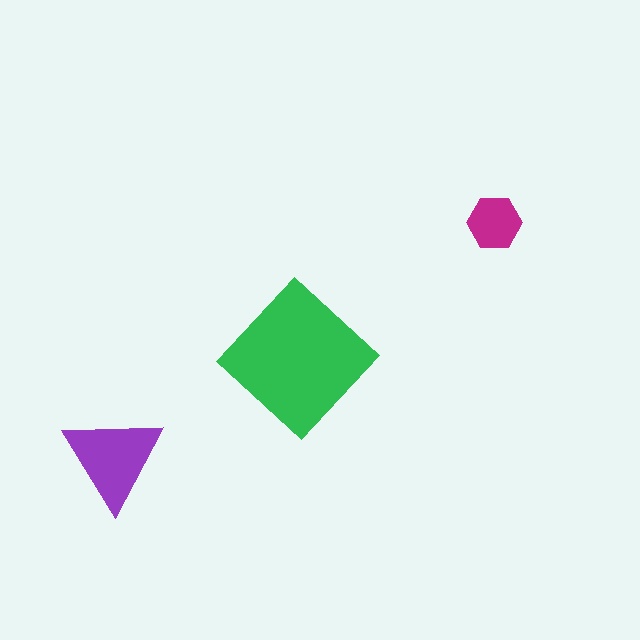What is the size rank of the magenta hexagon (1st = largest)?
3rd.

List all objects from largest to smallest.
The green diamond, the purple triangle, the magenta hexagon.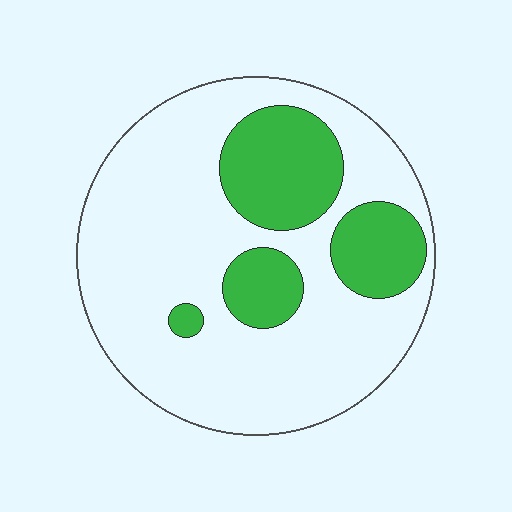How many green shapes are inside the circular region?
4.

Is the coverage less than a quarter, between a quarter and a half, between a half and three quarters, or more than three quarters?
Between a quarter and a half.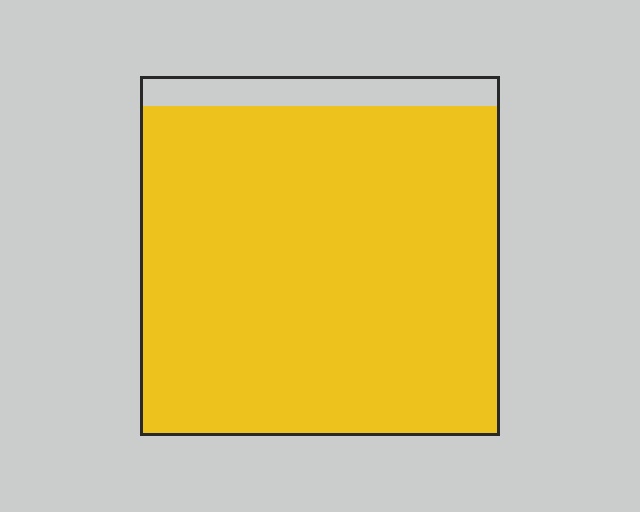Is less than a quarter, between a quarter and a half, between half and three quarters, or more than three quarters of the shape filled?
More than three quarters.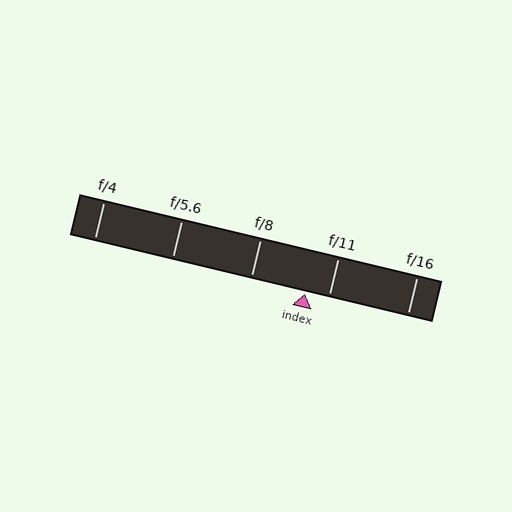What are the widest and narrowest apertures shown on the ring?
The widest aperture shown is f/4 and the narrowest is f/16.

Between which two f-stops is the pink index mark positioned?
The index mark is between f/8 and f/11.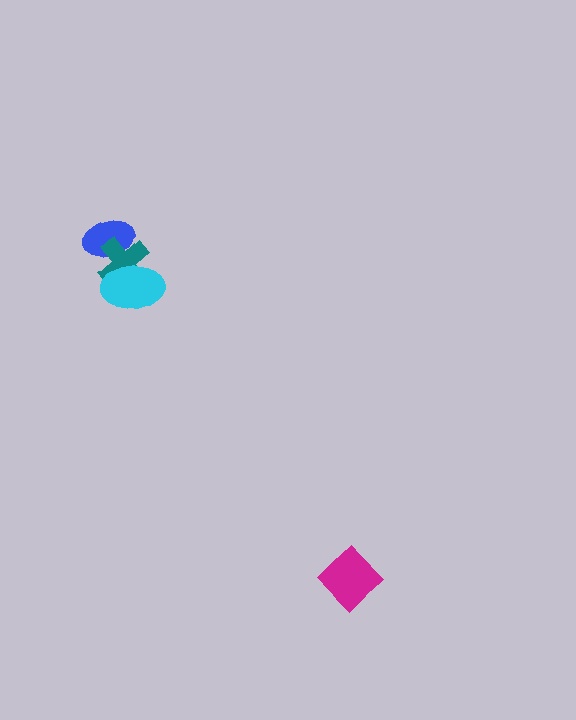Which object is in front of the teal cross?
The cyan ellipse is in front of the teal cross.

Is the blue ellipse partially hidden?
Yes, it is partially covered by another shape.